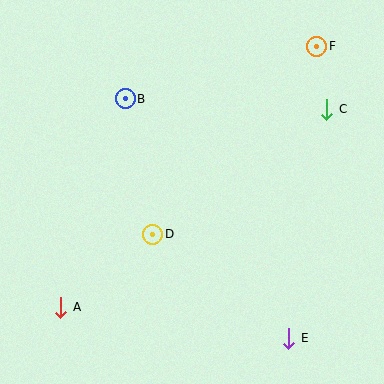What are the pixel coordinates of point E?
Point E is at (289, 338).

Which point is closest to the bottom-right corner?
Point E is closest to the bottom-right corner.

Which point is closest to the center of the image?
Point D at (153, 234) is closest to the center.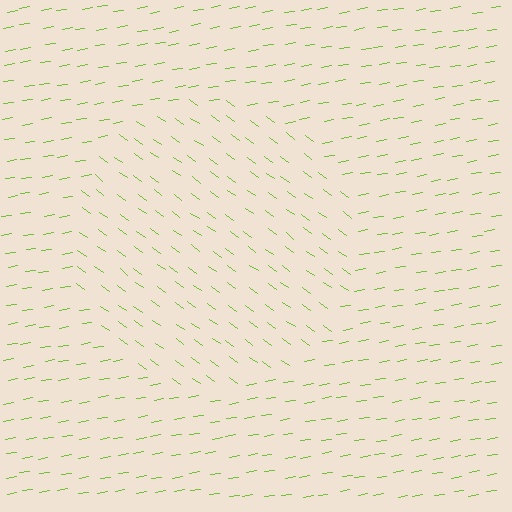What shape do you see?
I see a circle.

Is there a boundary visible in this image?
Yes, there is a texture boundary formed by a change in line orientation.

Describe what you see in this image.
The image is filled with small lime line segments. A circle region in the image has lines oriented differently from the surrounding lines, creating a visible texture boundary.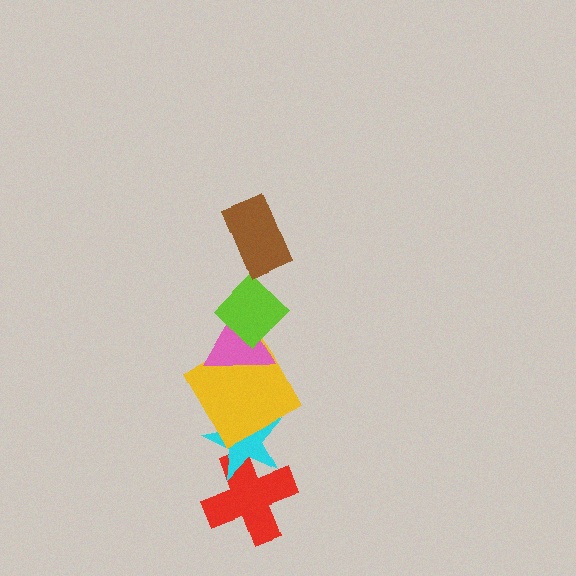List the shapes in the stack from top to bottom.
From top to bottom: the brown rectangle, the lime diamond, the pink triangle, the yellow square, the cyan star, the red cross.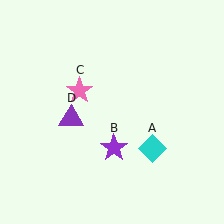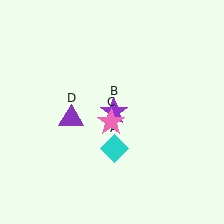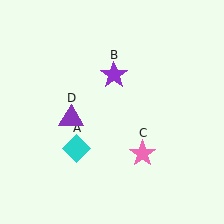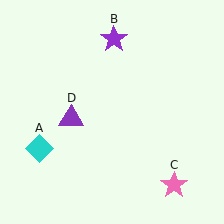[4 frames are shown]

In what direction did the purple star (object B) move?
The purple star (object B) moved up.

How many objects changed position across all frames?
3 objects changed position: cyan diamond (object A), purple star (object B), pink star (object C).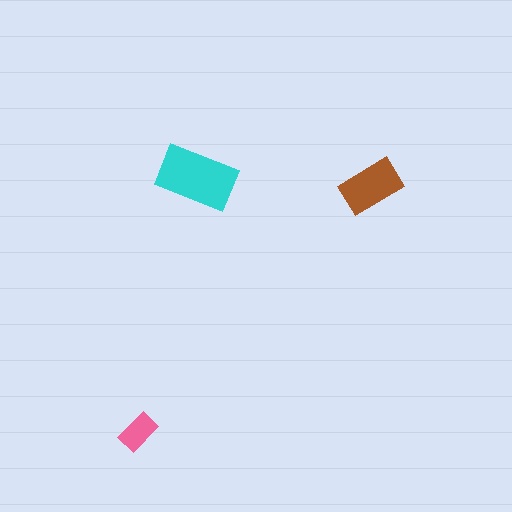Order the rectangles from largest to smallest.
the cyan one, the brown one, the pink one.